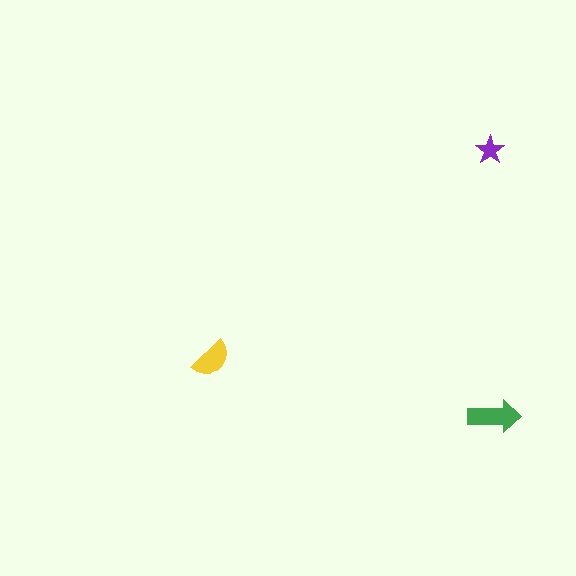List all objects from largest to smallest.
The green arrow, the yellow semicircle, the purple star.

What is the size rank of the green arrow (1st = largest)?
1st.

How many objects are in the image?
There are 3 objects in the image.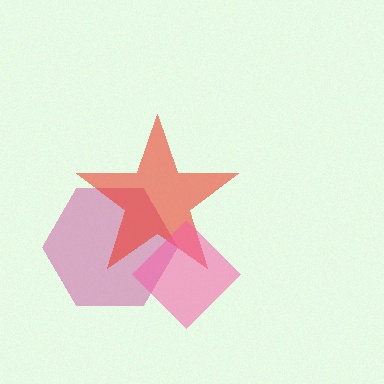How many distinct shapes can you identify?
There are 3 distinct shapes: a magenta hexagon, a red star, a pink diamond.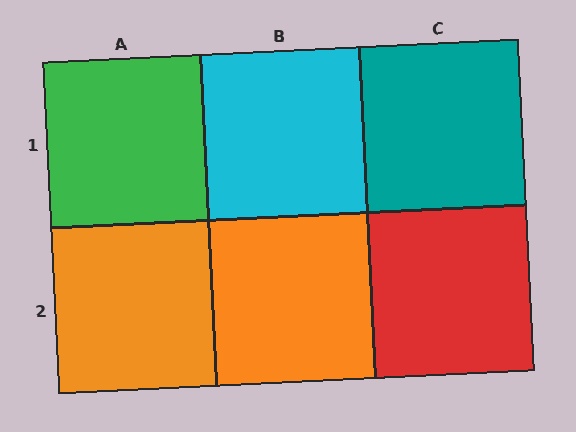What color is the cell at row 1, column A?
Green.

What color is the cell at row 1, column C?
Teal.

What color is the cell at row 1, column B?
Cyan.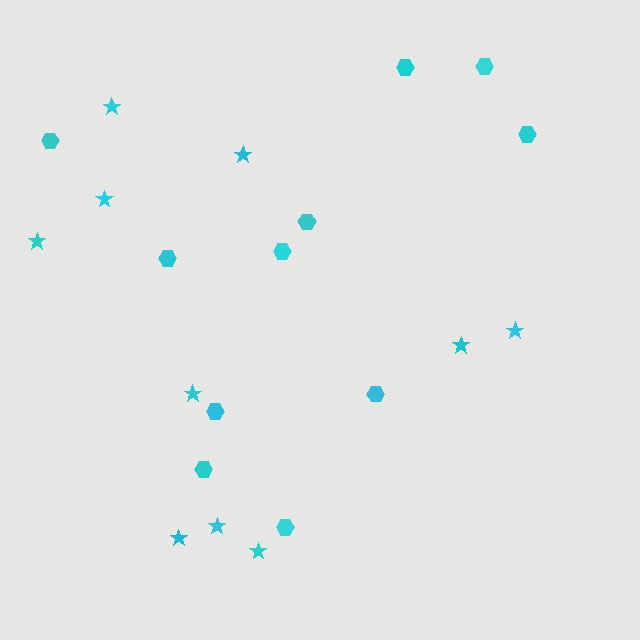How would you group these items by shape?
There are 2 groups: one group of hexagons (11) and one group of stars (10).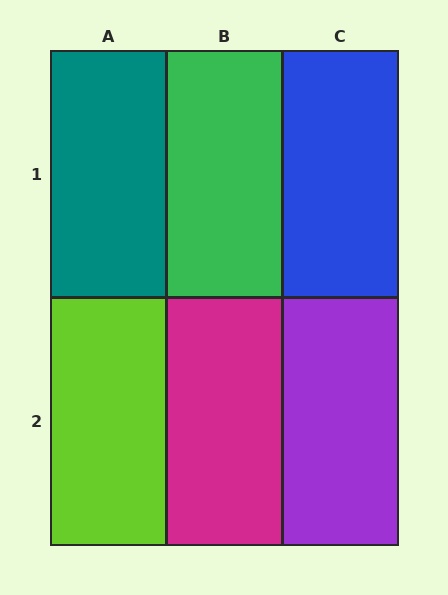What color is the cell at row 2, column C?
Purple.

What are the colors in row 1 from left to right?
Teal, green, blue.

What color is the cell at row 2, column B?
Magenta.